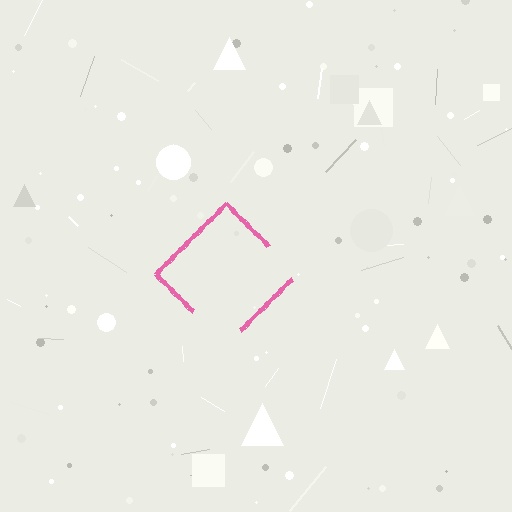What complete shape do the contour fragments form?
The contour fragments form a diamond.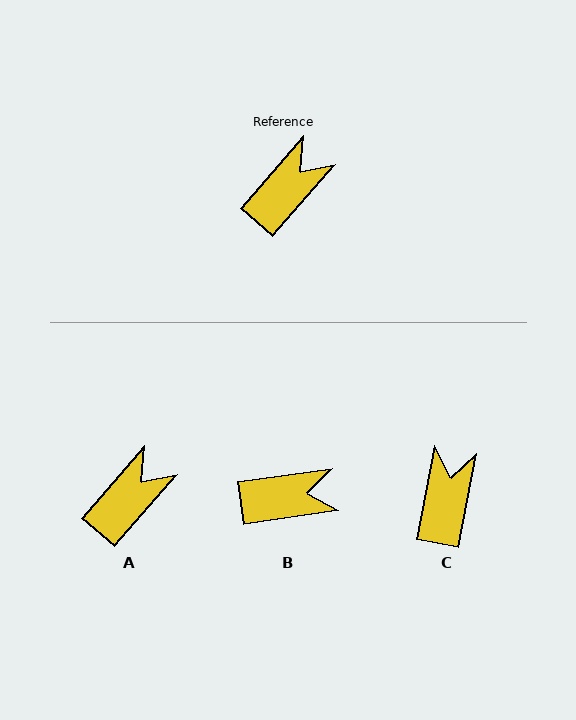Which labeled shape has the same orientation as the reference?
A.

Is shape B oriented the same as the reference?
No, it is off by about 41 degrees.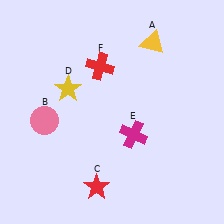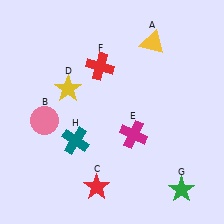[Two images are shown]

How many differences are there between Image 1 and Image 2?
There are 2 differences between the two images.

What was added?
A green star (G), a teal cross (H) were added in Image 2.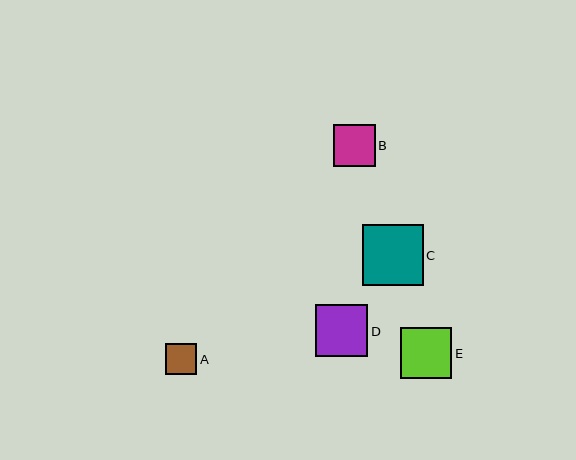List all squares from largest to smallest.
From largest to smallest: C, D, E, B, A.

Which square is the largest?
Square C is the largest with a size of approximately 61 pixels.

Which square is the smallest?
Square A is the smallest with a size of approximately 31 pixels.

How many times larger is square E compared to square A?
Square E is approximately 1.7 times the size of square A.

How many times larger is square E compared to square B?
Square E is approximately 1.2 times the size of square B.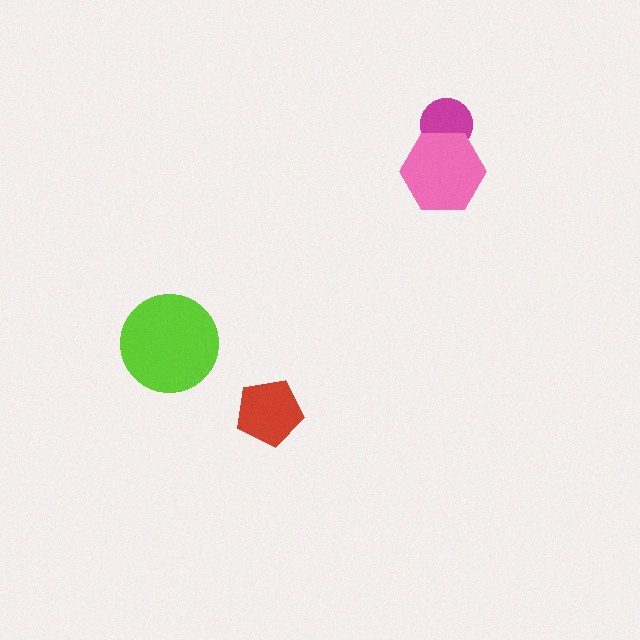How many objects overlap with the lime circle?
0 objects overlap with the lime circle.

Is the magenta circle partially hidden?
Yes, it is partially covered by another shape.